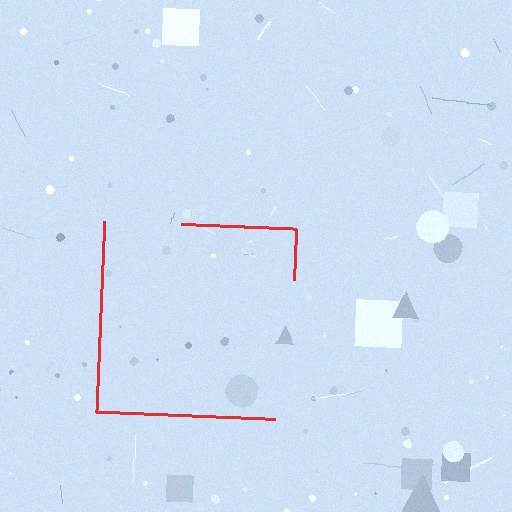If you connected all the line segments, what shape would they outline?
They would outline a square.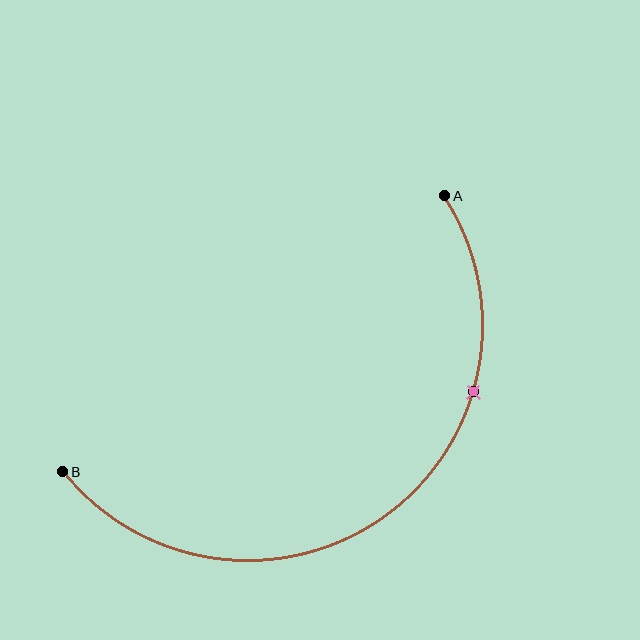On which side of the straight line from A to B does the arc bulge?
The arc bulges below and to the right of the straight line connecting A and B.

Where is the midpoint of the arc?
The arc midpoint is the point on the curve farthest from the straight line joining A and B. It sits below and to the right of that line.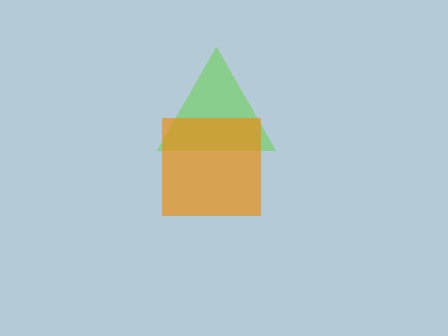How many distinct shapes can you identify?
There are 2 distinct shapes: a lime triangle, an orange square.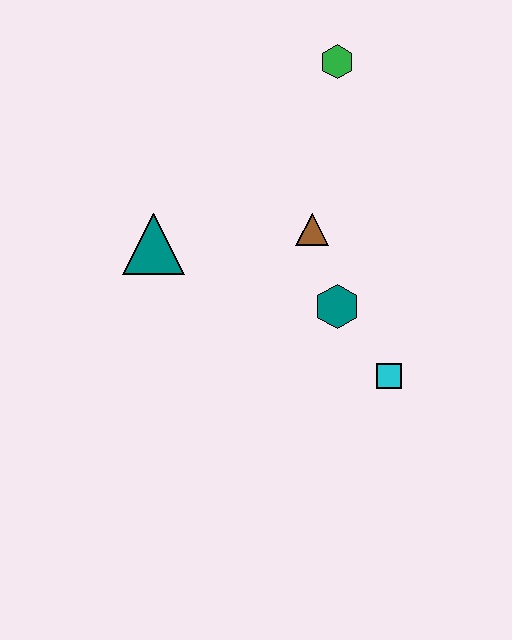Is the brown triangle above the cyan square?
Yes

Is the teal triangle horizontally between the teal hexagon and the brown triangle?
No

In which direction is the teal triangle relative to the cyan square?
The teal triangle is to the left of the cyan square.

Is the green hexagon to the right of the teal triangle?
Yes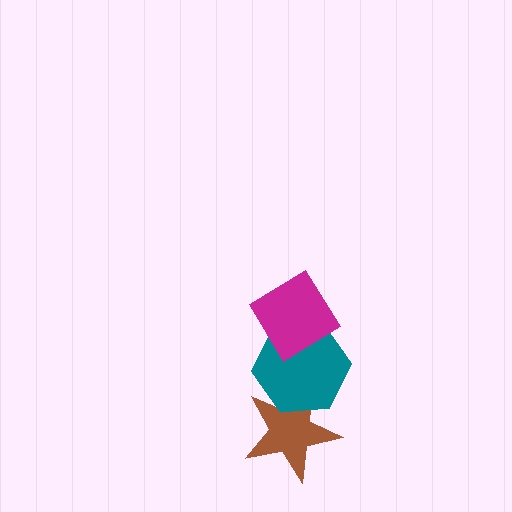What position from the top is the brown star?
The brown star is 3rd from the top.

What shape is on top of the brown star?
The teal hexagon is on top of the brown star.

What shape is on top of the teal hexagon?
The magenta diamond is on top of the teal hexagon.